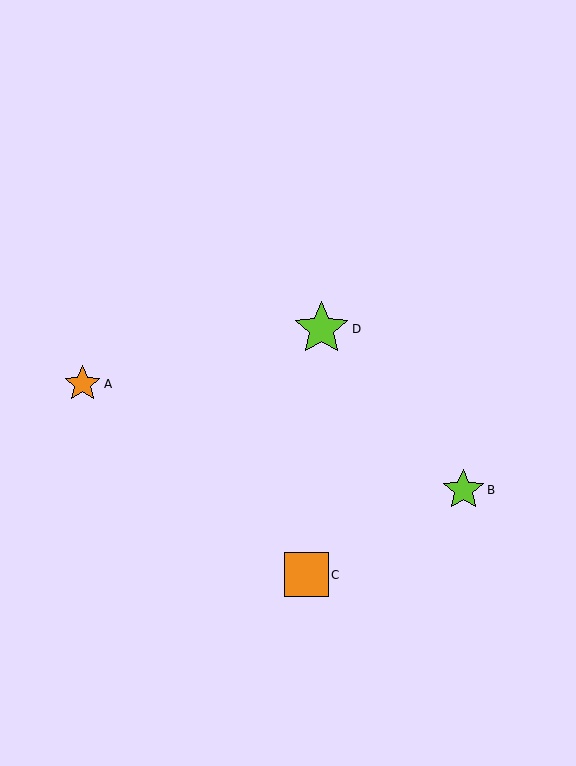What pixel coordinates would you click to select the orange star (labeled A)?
Click at (83, 384) to select the orange star A.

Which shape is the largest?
The lime star (labeled D) is the largest.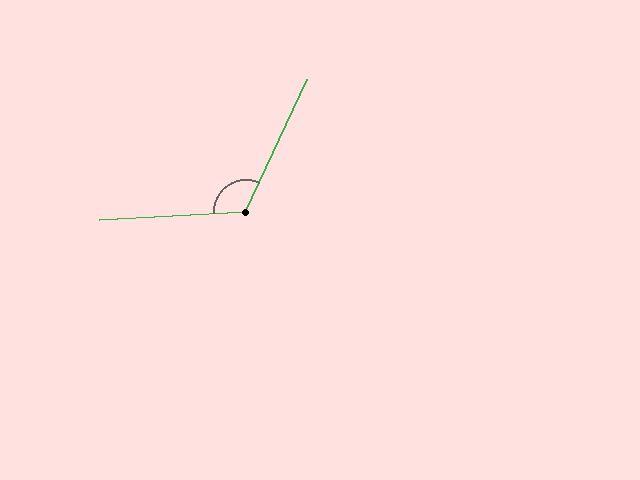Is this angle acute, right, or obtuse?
It is obtuse.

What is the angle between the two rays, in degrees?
Approximately 118 degrees.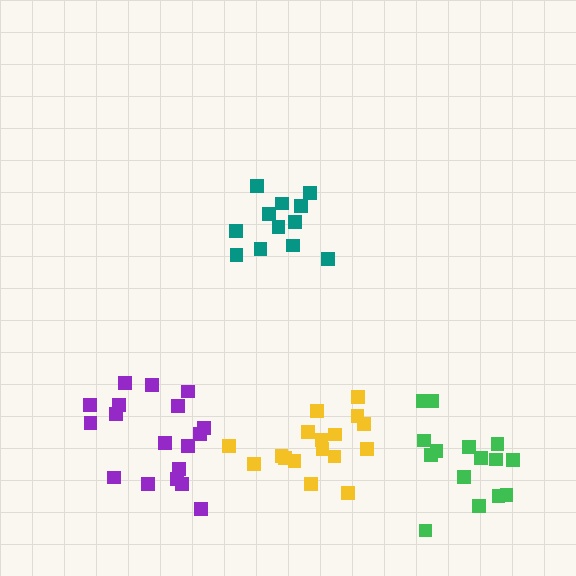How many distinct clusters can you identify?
There are 4 distinct clusters.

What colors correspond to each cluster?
The clusters are colored: teal, purple, yellow, green.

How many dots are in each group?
Group 1: 12 dots, Group 2: 18 dots, Group 3: 17 dots, Group 4: 15 dots (62 total).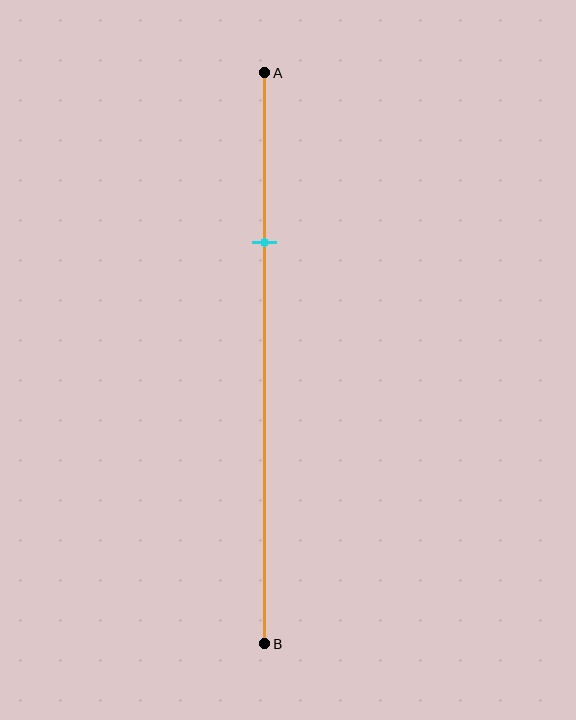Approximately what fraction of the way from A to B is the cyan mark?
The cyan mark is approximately 30% of the way from A to B.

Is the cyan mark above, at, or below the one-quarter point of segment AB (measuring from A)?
The cyan mark is below the one-quarter point of segment AB.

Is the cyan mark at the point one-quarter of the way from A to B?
No, the mark is at about 30% from A, not at the 25% one-quarter point.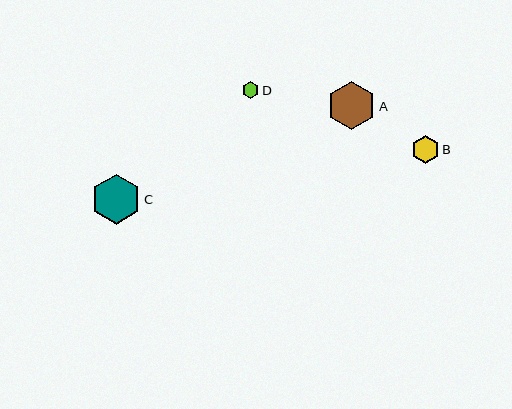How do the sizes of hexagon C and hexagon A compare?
Hexagon C and hexagon A are approximately the same size.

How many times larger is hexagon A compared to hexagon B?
Hexagon A is approximately 1.7 times the size of hexagon B.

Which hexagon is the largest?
Hexagon C is the largest with a size of approximately 50 pixels.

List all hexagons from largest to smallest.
From largest to smallest: C, A, B, D.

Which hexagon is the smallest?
Hexagon D is the smallest with a size of approximately 17 pixels.